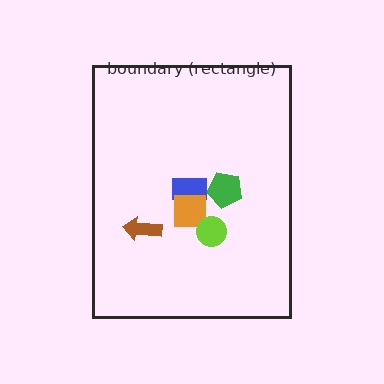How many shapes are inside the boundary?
5 inside, 0 outside.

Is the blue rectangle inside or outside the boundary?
Inside.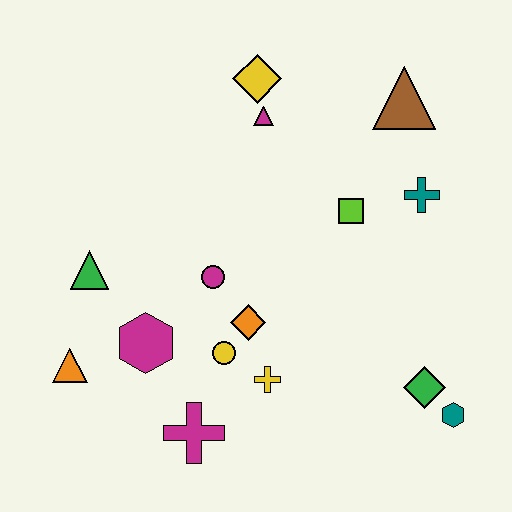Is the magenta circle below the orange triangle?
No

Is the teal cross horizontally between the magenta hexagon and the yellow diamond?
No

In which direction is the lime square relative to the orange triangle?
The lime square is to the right of the orange triangle.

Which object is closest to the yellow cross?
The yellow circle is closest to the yellow cross.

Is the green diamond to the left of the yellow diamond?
No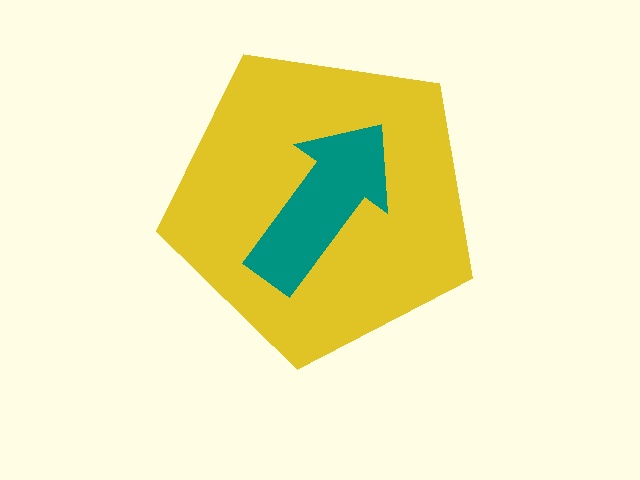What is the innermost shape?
The teal arrow.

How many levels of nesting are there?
2.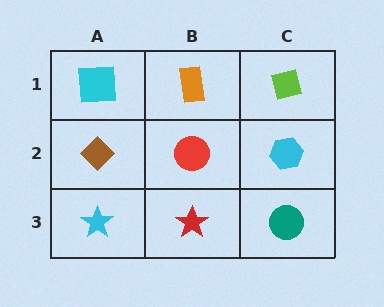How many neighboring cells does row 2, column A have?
3.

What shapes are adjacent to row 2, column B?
An orange rectangle (row 1, column B), a red star (row 3, column B), a brown diamond (row 2, column A), a cyan hexagon (row 2, column C).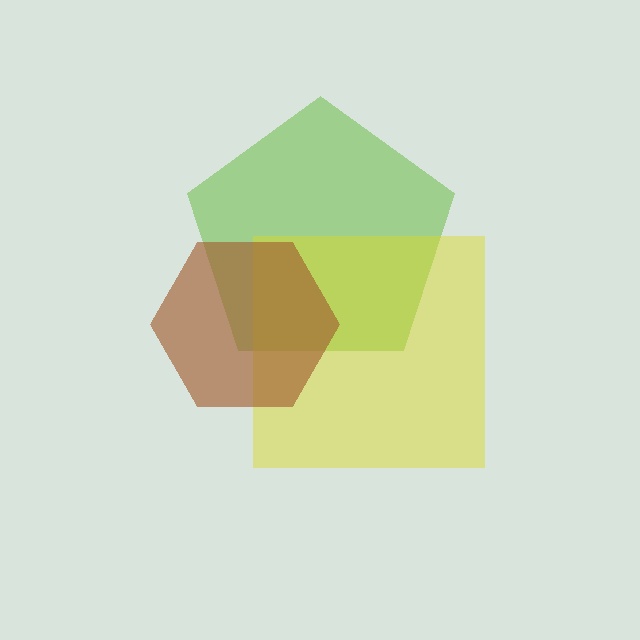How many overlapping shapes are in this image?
There are 3 overlapping shapes in the image.